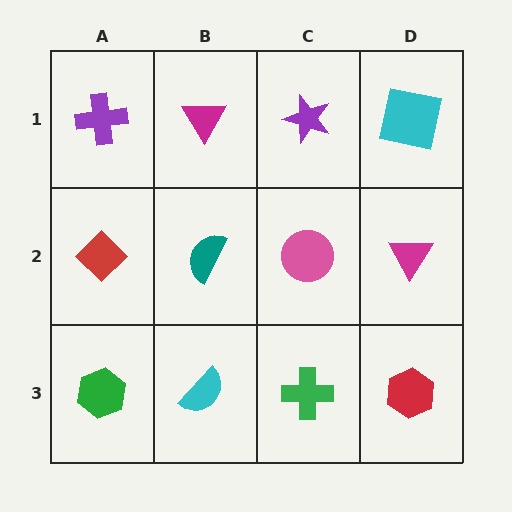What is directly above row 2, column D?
A cyan square.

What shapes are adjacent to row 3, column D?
A magenta triangle (row 2, column D), a green cross (row 3, column C).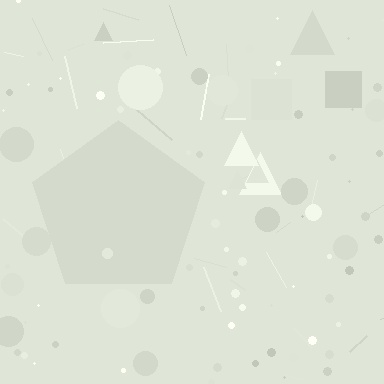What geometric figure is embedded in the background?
A pentagon is embedded in the background.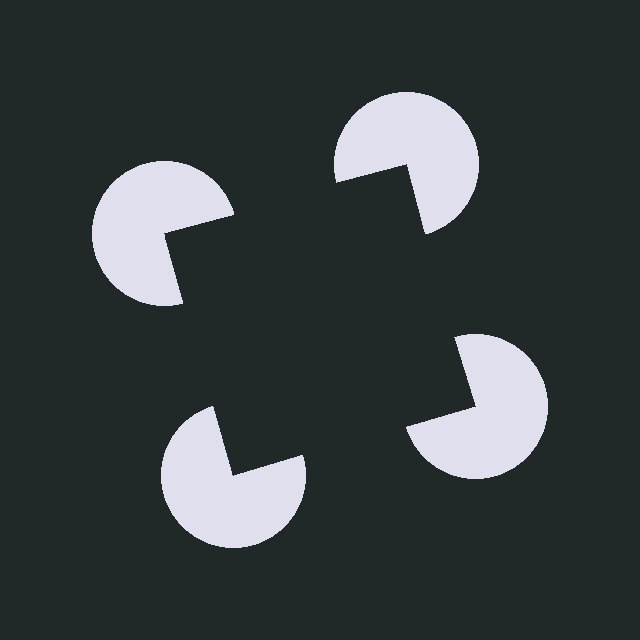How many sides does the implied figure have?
4 sides.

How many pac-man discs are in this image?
There are 4 — one at each vertex of the illusory square.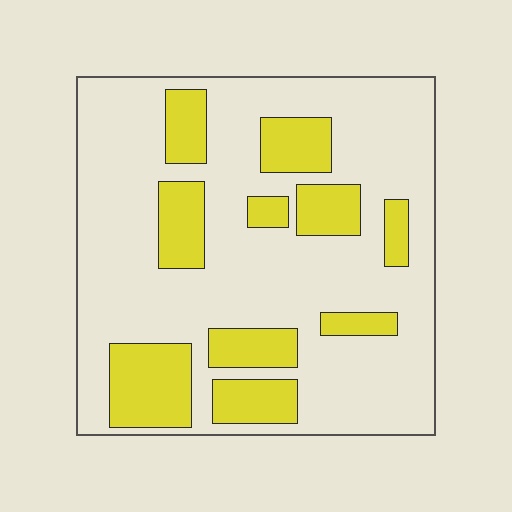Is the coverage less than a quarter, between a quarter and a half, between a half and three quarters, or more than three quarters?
Between a quarter and a half.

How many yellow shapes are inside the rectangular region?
10.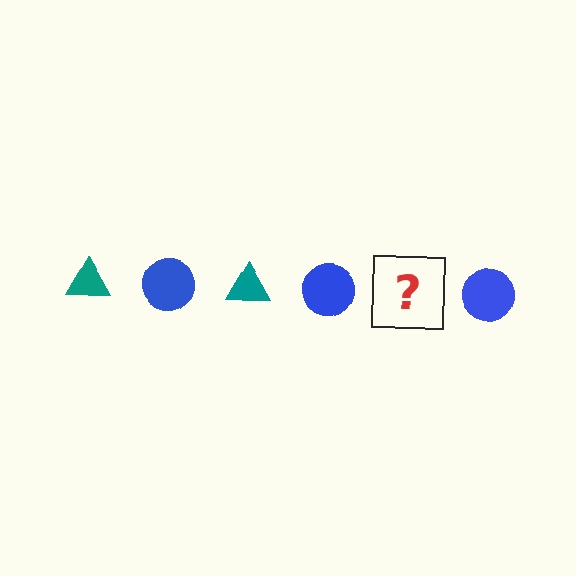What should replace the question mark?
The question mark should be replaced with a teal triangle.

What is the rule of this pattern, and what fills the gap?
The rule is that the pattern alternates between teal triangle and blue circle. The gap should be filled with a teal triangle.